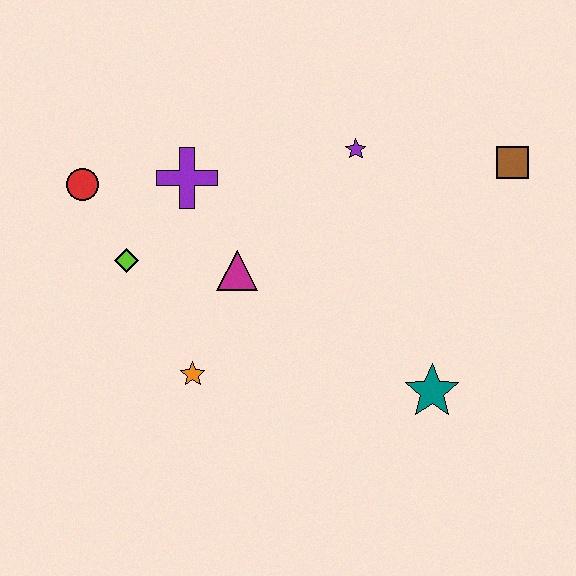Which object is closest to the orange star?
The magenta triangle is closest to the orange star.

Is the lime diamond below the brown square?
Yes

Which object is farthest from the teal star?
The red circle is farthest from the teal star.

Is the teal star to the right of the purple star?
Yes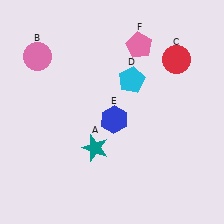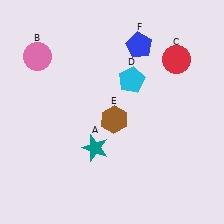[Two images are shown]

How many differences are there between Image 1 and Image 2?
There are 2 differences between the two images.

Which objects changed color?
E changed from blue to brown. F changed from pink to blue.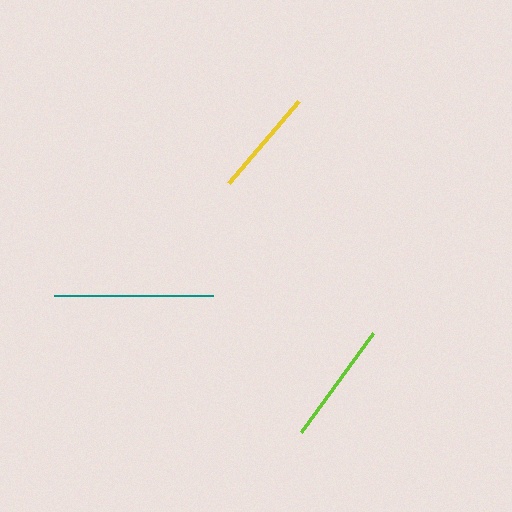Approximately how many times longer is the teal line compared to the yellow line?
The teal line is approximately 1.5 times the length of the yellow line.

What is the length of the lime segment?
The lime segment is approximately 122 pixels long.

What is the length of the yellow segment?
The yellow segment is approximately 108 pixels long.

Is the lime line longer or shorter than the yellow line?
The lime line is longer than the yellow line.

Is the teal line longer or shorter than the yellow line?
The teal line is longer than the yellow line.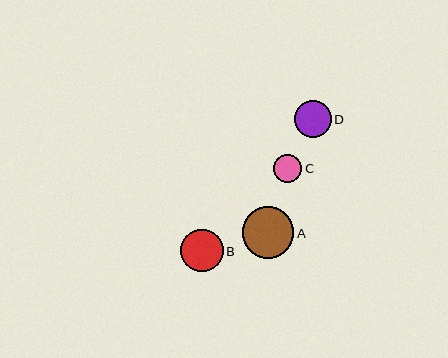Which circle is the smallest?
Circle C is the smallest with a size of approximately 28 pixels.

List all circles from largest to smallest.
From largest to smallest: A, B, D, C.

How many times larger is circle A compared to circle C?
Circle A is approximately 1.8 times the size of circle C.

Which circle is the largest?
Circle A is the largest with a size of approximately 52 pixels.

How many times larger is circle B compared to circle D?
Circle B is approximately 1.1 times the size of circle D.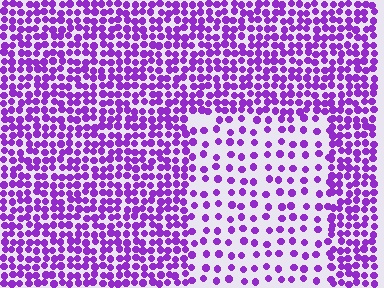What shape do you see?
I see a rectangle.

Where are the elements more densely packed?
The elements are more densely packed outside the rectangle boundary.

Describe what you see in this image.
The image contains small purple elements arranged at two different densities. A rectangle-shaped region is visible where the elements are less densely packed than the surrounding area.